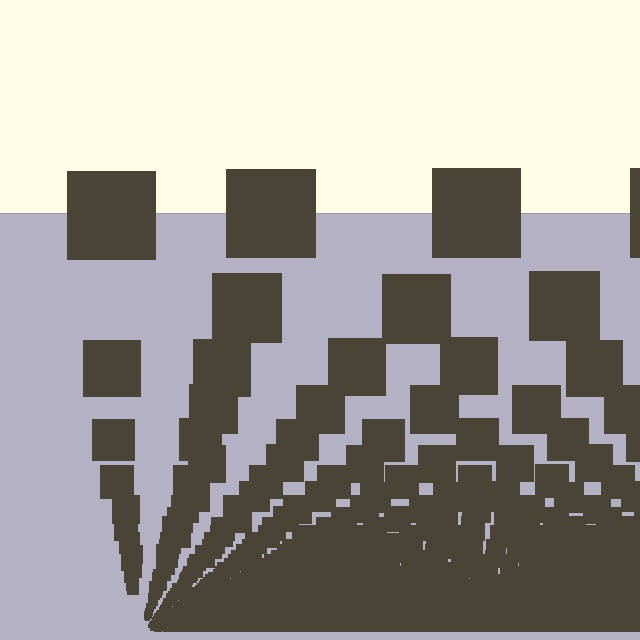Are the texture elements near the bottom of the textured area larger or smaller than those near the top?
Smaller. The gradient is inverted — elements near the bottom are smaller and denser.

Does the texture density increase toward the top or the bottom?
Density increases toward the bottom.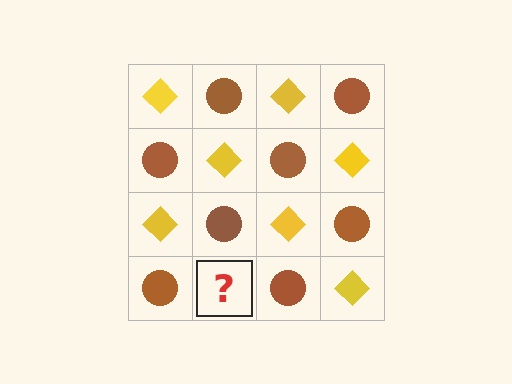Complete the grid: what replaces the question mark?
The question mark should be replaced with a yellow diamond.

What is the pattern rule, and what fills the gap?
The rule is that it alternates yellow diamond and brown circle in a checkerboard pattern. The gap should be filled with a yellow diamond.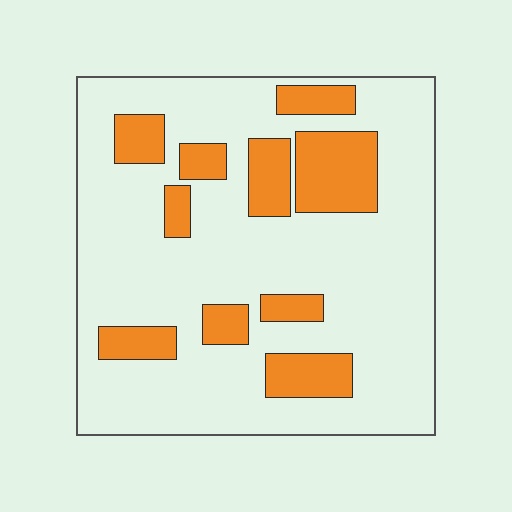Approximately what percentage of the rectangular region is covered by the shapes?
Approximately 20%.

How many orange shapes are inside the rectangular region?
10.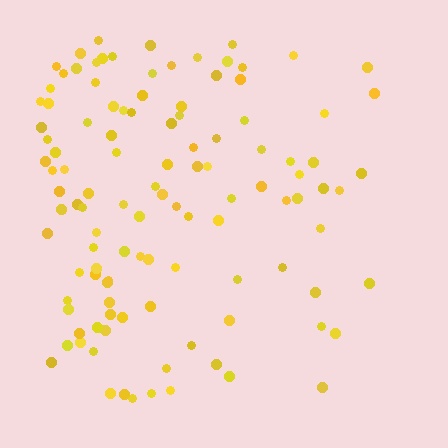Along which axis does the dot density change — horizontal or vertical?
Horizontal.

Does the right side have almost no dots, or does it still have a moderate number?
Still a moderate number, just noticeably fewer than the left.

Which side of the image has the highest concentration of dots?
The left.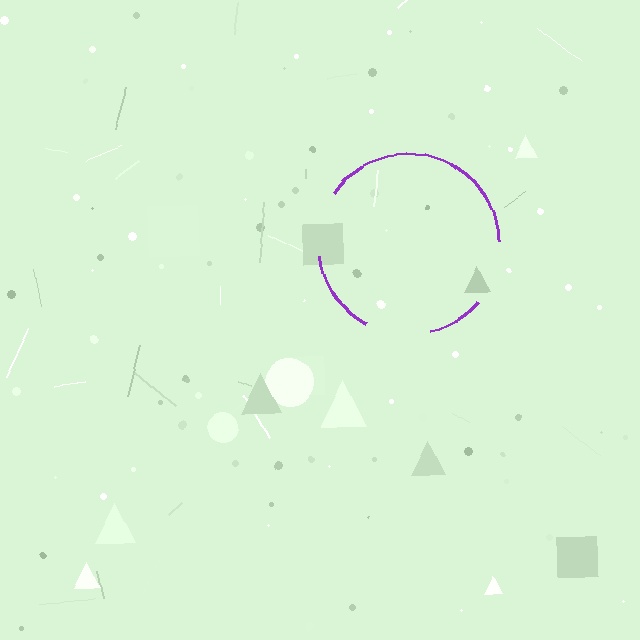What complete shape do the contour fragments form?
The contour fragments form a circle.